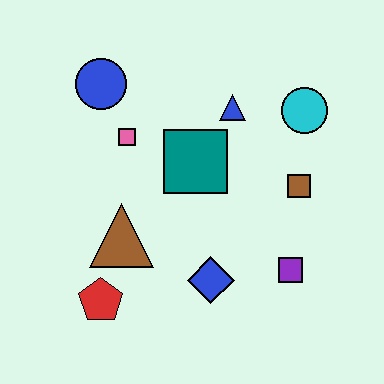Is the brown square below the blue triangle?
Yes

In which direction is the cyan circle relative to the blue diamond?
The cyan circle is above the blue diamond.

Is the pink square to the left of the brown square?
Yes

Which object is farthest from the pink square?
The purple square is farthest from the pink square.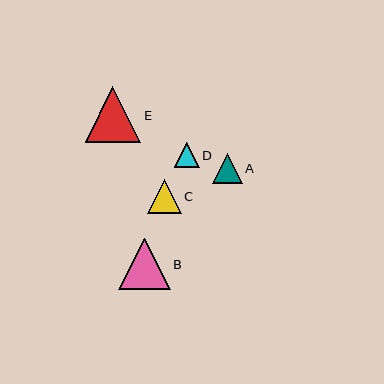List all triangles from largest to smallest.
From largest to smallest: E, B, C, A, D.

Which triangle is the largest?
Triangle E is the largest with a size of approximately 56 pixels.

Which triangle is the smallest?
Triangle D is the smallest with a size of approximately 25 pixels.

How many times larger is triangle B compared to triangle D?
Triangle B is approximately 2.1 times the size of triangle D.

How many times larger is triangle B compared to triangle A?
Triangle B is approximately 1.7 times the size of triangle A.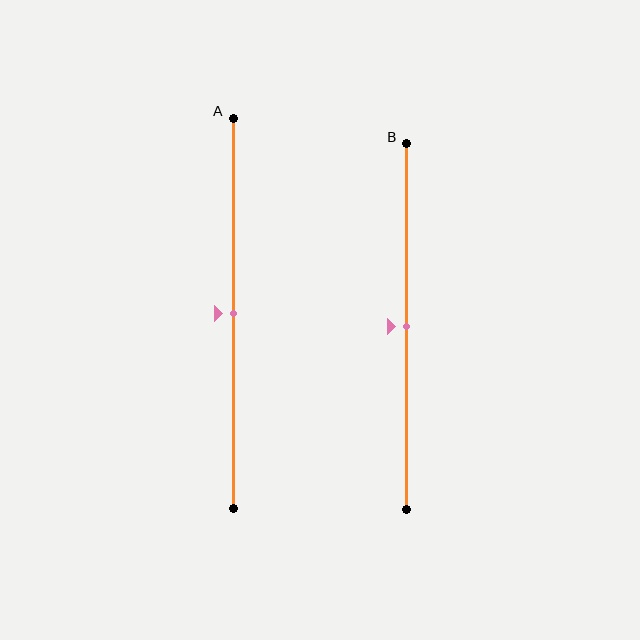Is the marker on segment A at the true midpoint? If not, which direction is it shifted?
Yes, the marker on segment A is at the true midpoint.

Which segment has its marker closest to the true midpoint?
Segment A has its marker closest to the true midpoint.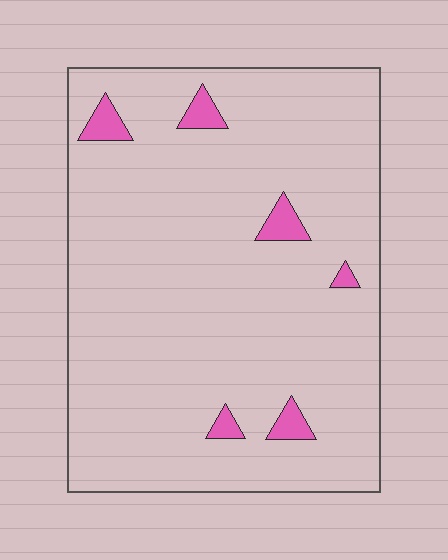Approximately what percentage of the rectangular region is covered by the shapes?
Approximately 5%.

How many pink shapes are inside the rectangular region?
6.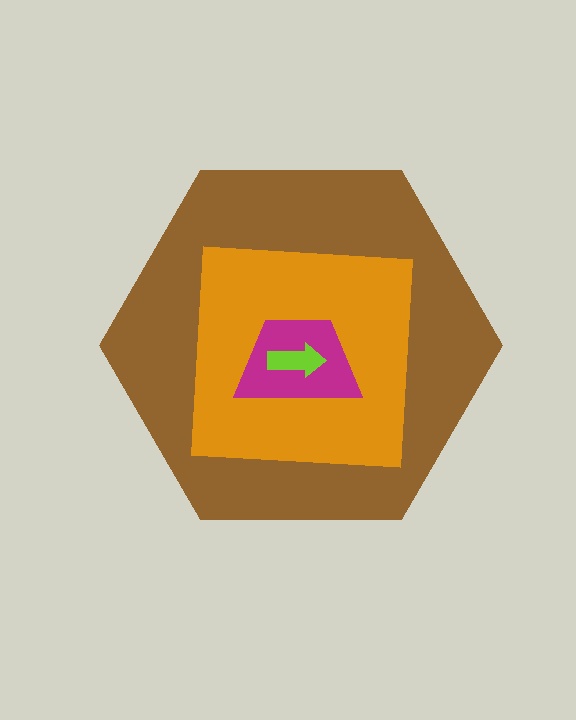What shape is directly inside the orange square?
The magenta trapezoid.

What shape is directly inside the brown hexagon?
The orange square.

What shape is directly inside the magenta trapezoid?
The lime arrow.